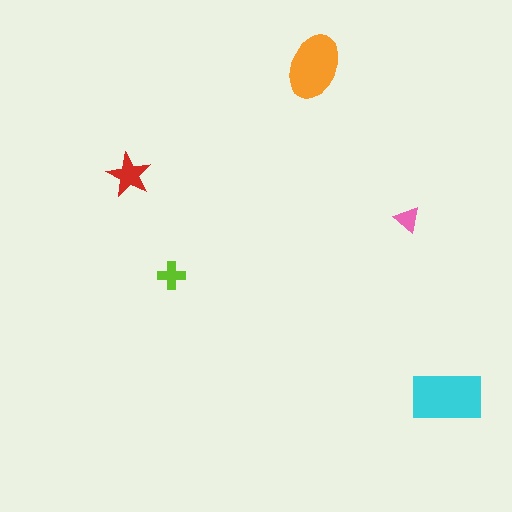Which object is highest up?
The orange ellipse is topmost.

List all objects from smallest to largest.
The pink triangle, the lime cross, the red star, the orange ellipse, the cyan rectangle.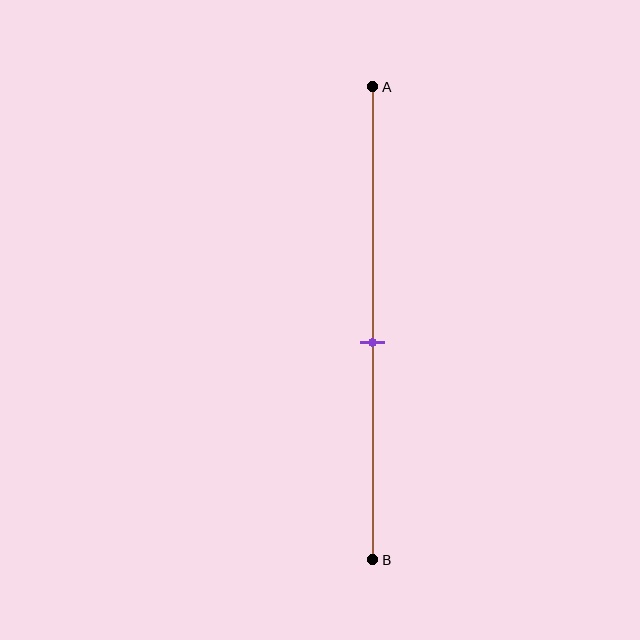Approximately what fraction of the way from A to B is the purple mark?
The purple mark is approximately 55% of the way from A to B.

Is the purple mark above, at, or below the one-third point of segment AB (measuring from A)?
The purple mark is below the one-third point of segment AB.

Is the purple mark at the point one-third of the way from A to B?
No, the mark is at about 55% from A, not at the 33% one-third point.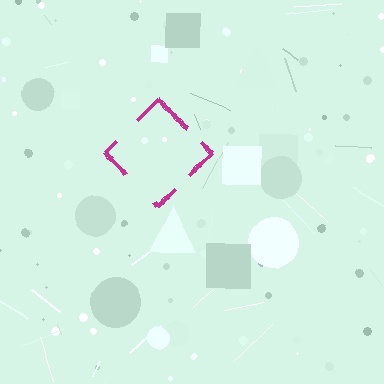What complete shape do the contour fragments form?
The contour fragments form a diamond.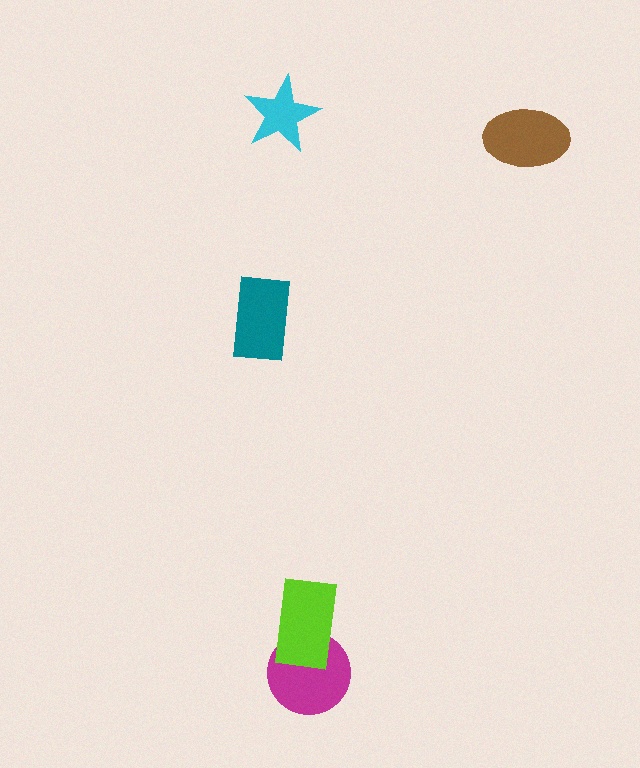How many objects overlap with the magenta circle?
1 object overlaps with the magenta circle.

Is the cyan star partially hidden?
No, no other shape covers it.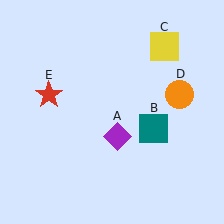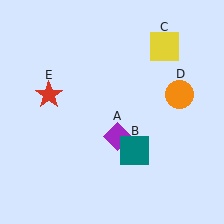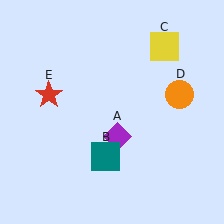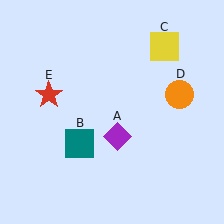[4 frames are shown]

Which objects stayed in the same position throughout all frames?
Purple diamond (object A) and yellow square (object C) and orange circle (object D) and red star (object E) remained stationary.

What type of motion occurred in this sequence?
The teal square (object B) rotated clockwise around the center of the scene.